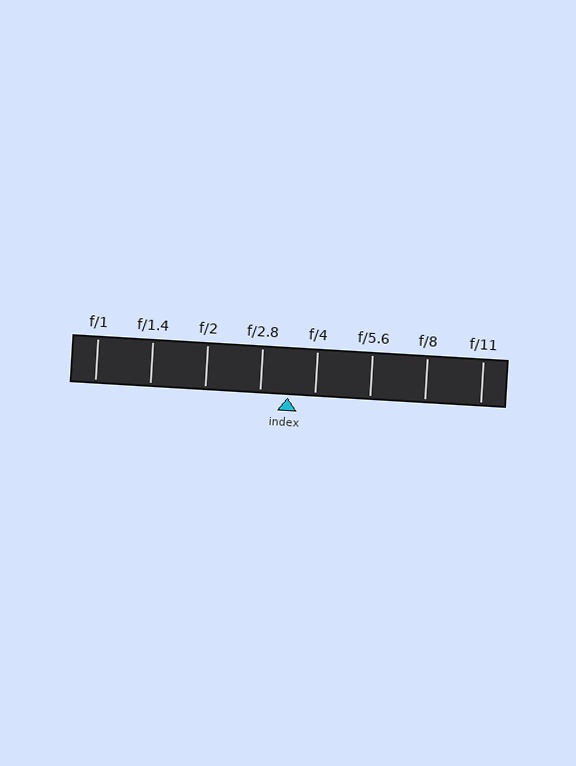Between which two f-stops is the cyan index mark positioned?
The index mark is between f/2.8 and f/4.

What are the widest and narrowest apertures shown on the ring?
The widest aperture shown is f/1 and the narrowest is f/11.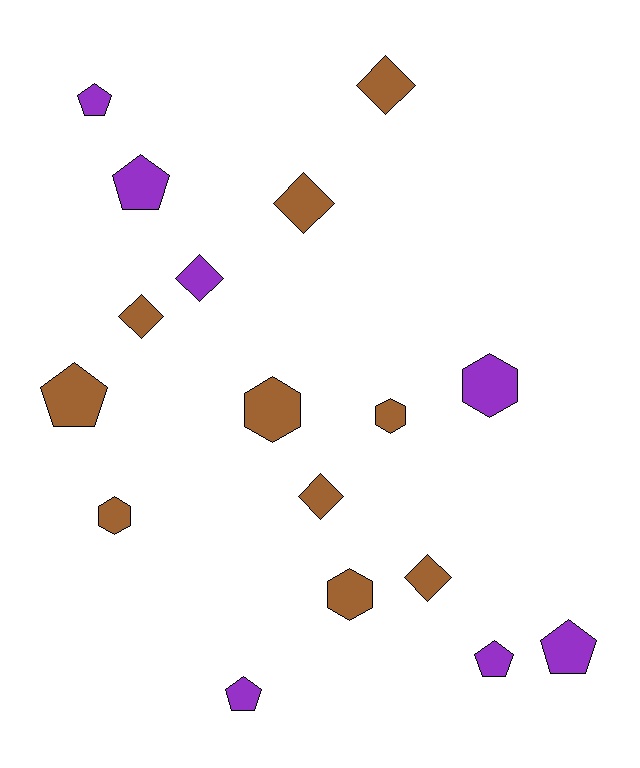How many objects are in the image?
There are 17 objects.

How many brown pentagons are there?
There is 1 brown pentagon.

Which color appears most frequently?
Brown, with 10 objects.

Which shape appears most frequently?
Pentagon, with 6 objects.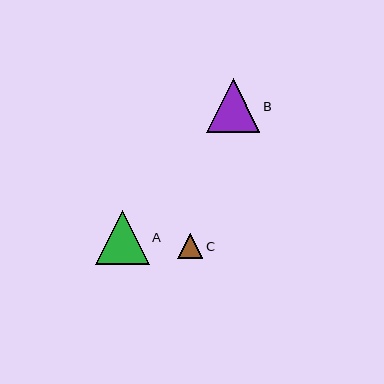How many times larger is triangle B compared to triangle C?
Triangle B is approximately 2.1 times the size of triangle C.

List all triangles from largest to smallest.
From largest to smallest: A, B, C.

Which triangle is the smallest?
Triangle C is the smallest with a size of approximately 26 pixels.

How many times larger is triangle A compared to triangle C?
Triangle A is approximately 2.1 times the size of triangle C.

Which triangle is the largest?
Triangle A is the largest with a size of approximately 54 pixels.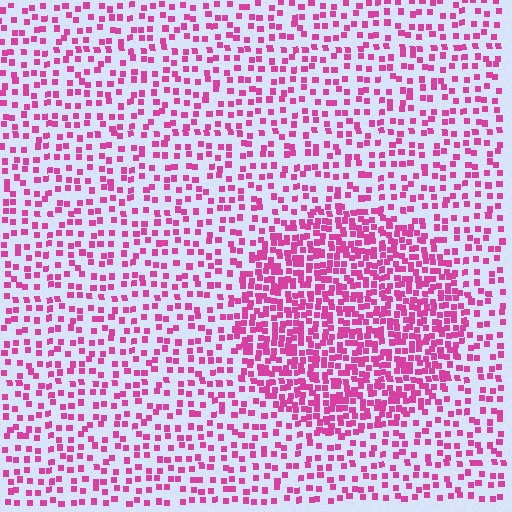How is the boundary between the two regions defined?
The boundary is defined by a change in element density (approximately 2.2x ratio). All elements are the same color, size, and shape.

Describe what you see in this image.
The image contains small magenta elements arranged at two different densities. A circle-shaped region is visible where the elements are more densely packed than the surrounding area.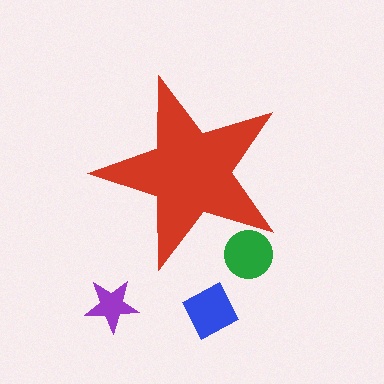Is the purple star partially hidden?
No, the purple star is fully visible.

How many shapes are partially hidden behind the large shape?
1 shape is partially hidden.